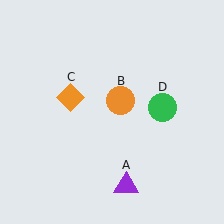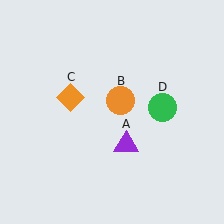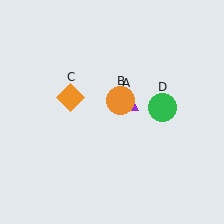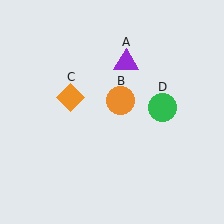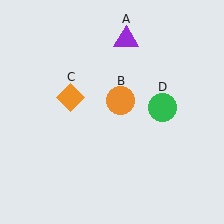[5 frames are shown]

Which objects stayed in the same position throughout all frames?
Orange circle (object B) and orange diamond (object C) and green circle (object D) remained stationary.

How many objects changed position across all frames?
1 object changed position: purple triangle (object A).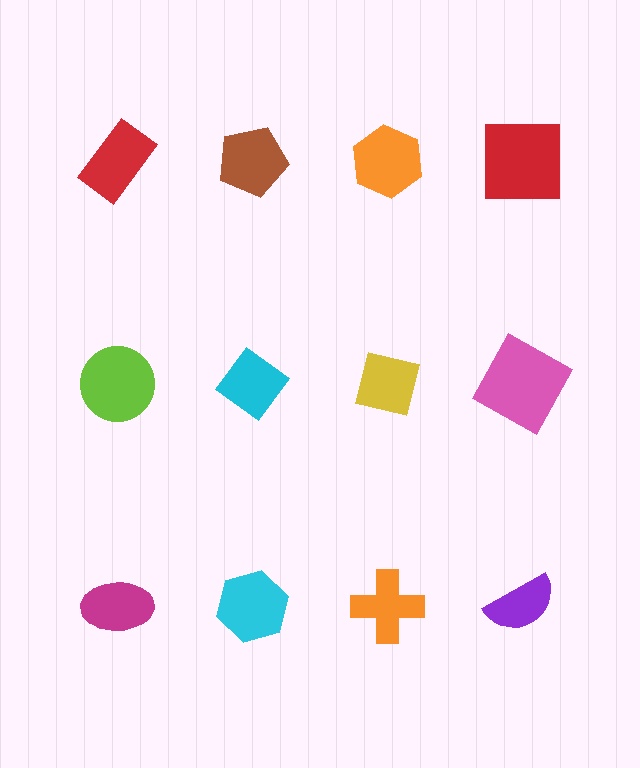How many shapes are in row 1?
4 shapes.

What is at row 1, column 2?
A brown pentagon.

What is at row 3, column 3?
An orange cross.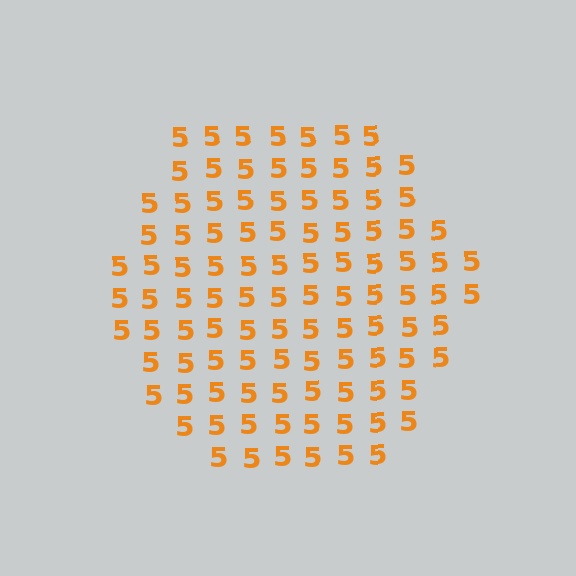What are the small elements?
The small elements are digit 5's.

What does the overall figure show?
The overall figure shows a hexagon.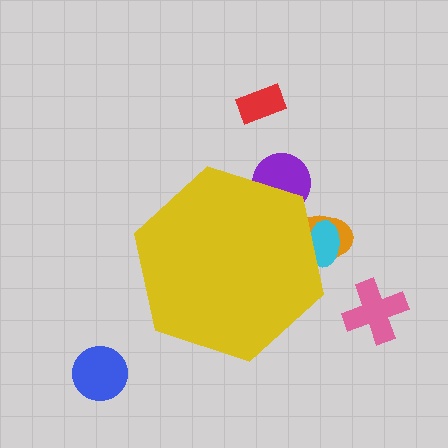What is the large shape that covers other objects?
A yellow hexagon.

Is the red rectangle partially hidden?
No, the red rectangle is fully visible.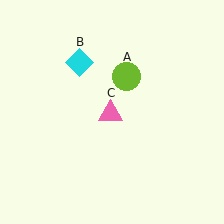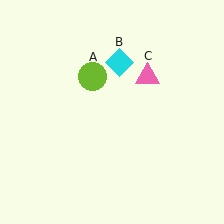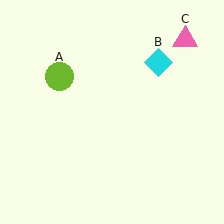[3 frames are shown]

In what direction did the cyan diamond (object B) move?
The cyan diamond (object B) moved right.